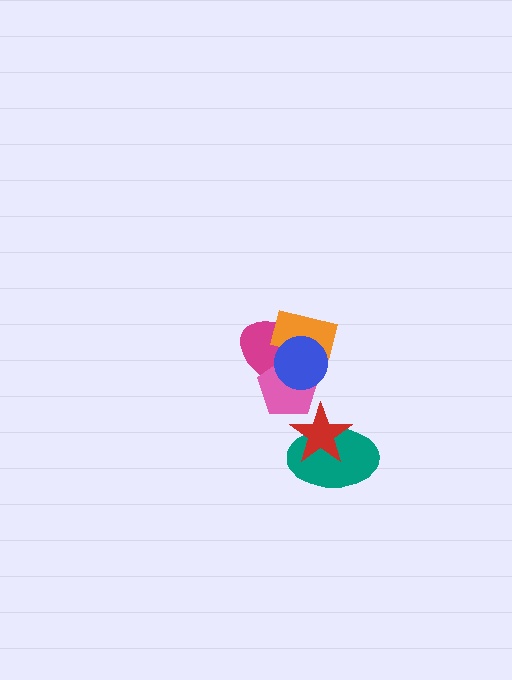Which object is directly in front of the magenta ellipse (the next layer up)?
The pink pentagon is directly in front of the magenta ellipse.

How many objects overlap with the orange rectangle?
3 objects overlap with the orange rectangle.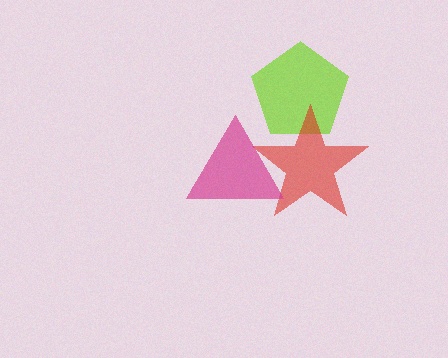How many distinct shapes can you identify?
There are 3 distinct shapes: a lime pentagon, a red star, a magenta triangle.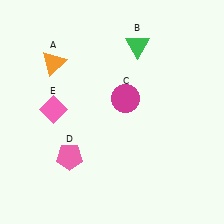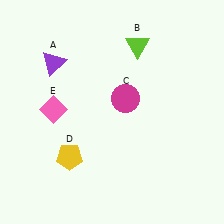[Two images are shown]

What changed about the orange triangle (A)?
In Image 1, A is orange. In Image 2, it changed to purple.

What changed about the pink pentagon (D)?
In Image 1, D is pink. In Image 2, it changed to yellow.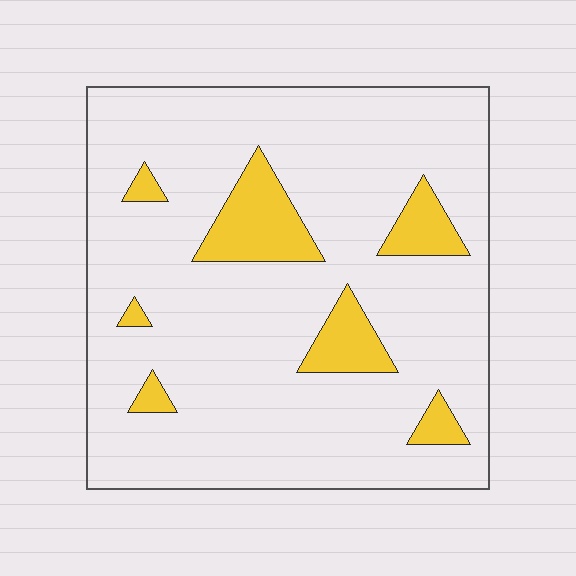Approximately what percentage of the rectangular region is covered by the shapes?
Approximately 15%.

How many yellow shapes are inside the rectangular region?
7.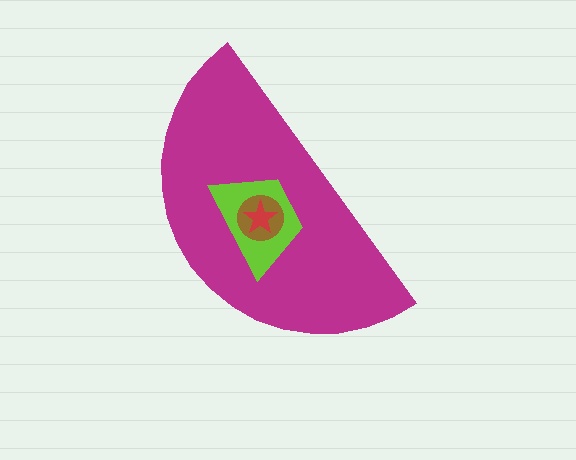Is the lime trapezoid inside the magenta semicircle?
Yes.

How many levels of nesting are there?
4.